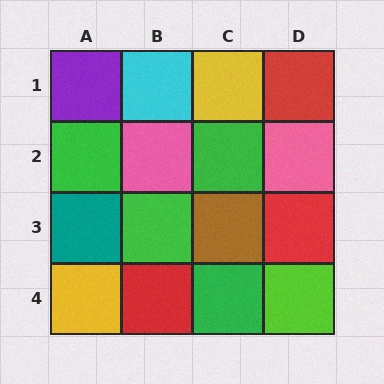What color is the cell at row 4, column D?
Lime.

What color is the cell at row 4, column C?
Green.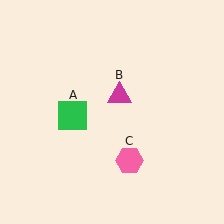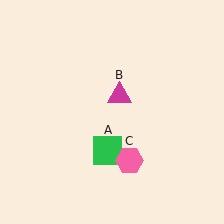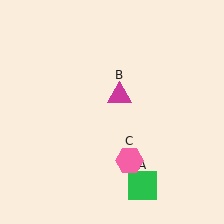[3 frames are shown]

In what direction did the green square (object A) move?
The green square (object A) moved down and to the right.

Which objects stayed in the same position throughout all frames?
Magenta triangle (object B) and pink hexagon (object C) remained stationary.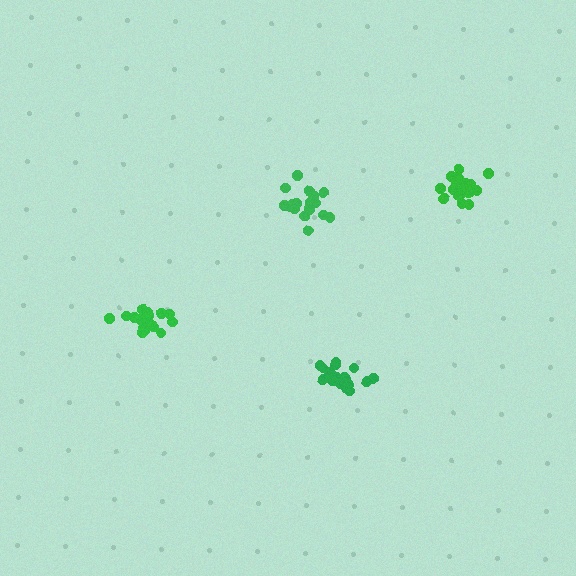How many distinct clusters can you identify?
There are 4 distinct clusters.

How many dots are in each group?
Group 1: 18 dots, Group 2: 19 dots, Group 3: 17 dots, Group 4: 18 dots (72 total).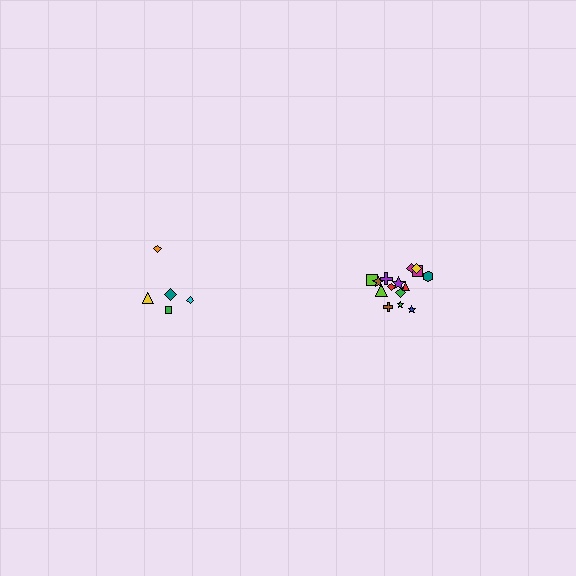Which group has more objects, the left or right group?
The right group.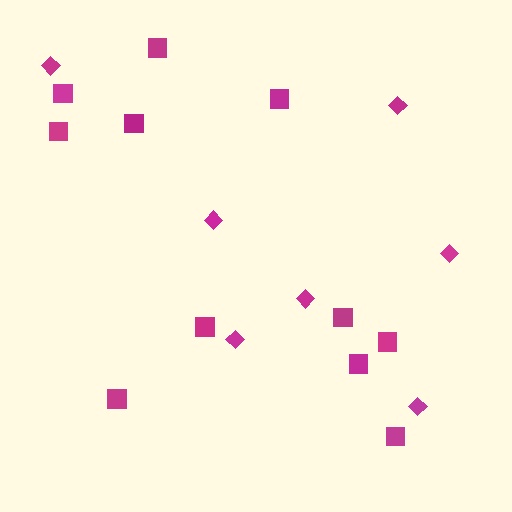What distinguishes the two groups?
There are 2 groups: one group of squares (11) and one group of diamonds (7).